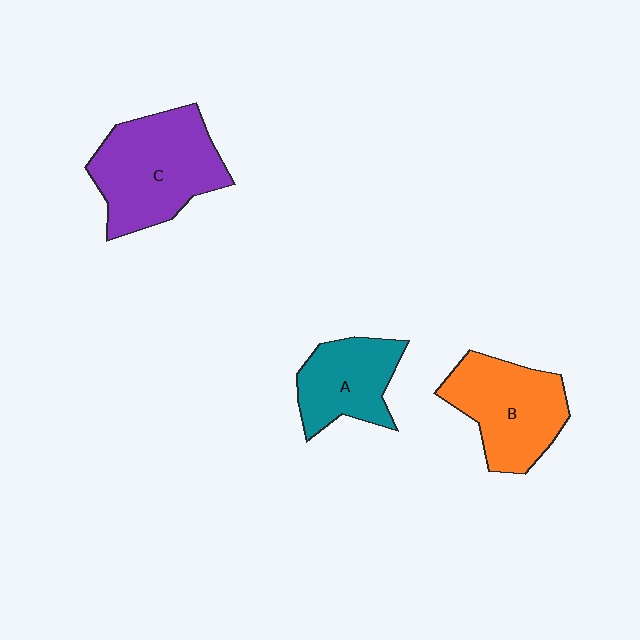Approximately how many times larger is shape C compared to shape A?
Approximately 1.6 times.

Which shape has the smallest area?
Shape A (teal).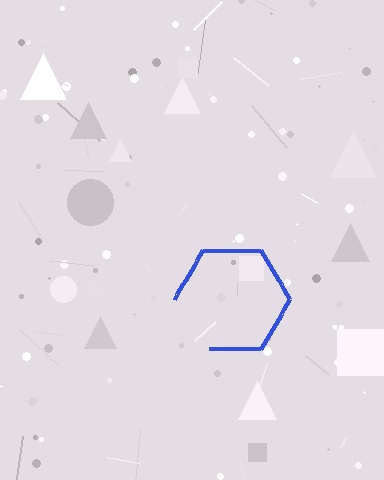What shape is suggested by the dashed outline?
The dashed outline suggests a hexagon.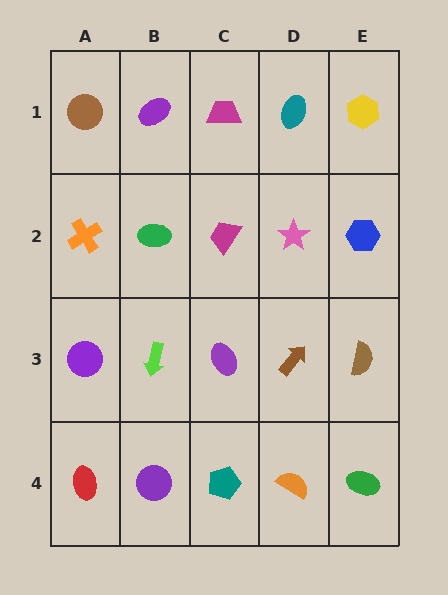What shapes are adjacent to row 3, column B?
A green ellipse (row 2, column B), a purple circle (row 4, column B), a purple circle (row 3, column A), a purple ellipse (row 3, column C).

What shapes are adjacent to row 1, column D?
A pink star (row 2, column D), a magenta trapezoid (row 1, column C), a yellow hexagon (row 1, column E).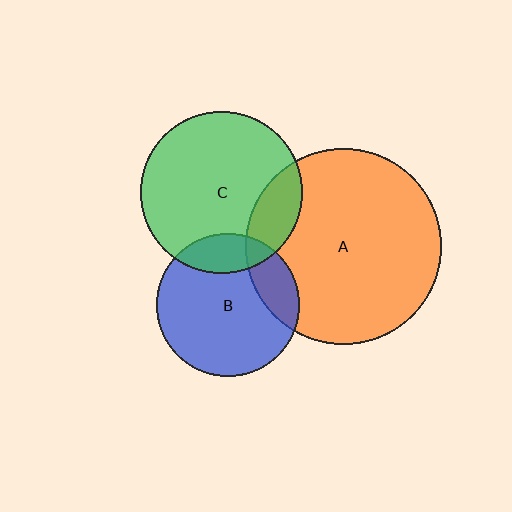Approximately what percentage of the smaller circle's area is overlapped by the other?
Approximately 20%.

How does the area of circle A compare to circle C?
Approximately 1.5 times.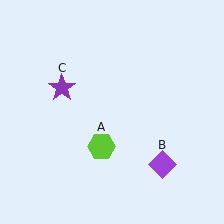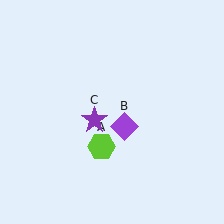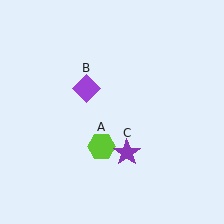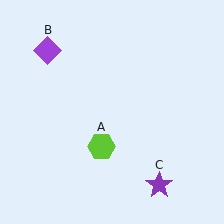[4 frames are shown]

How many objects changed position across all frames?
2 objects changed position: purple diamond (object B), purple star (object C).